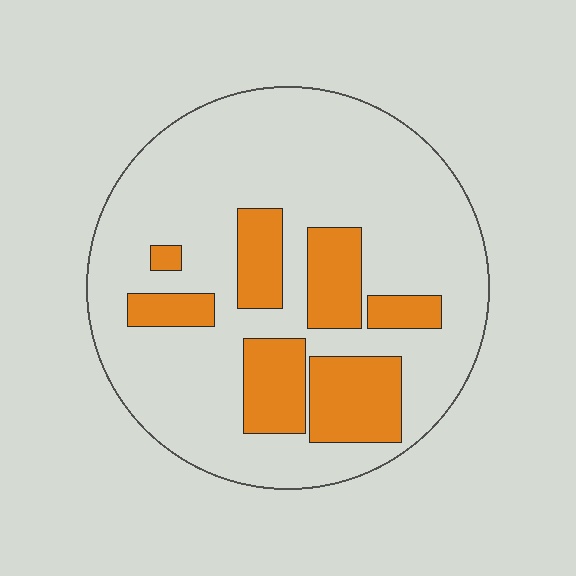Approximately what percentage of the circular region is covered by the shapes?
Approximately 25%.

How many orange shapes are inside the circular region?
7.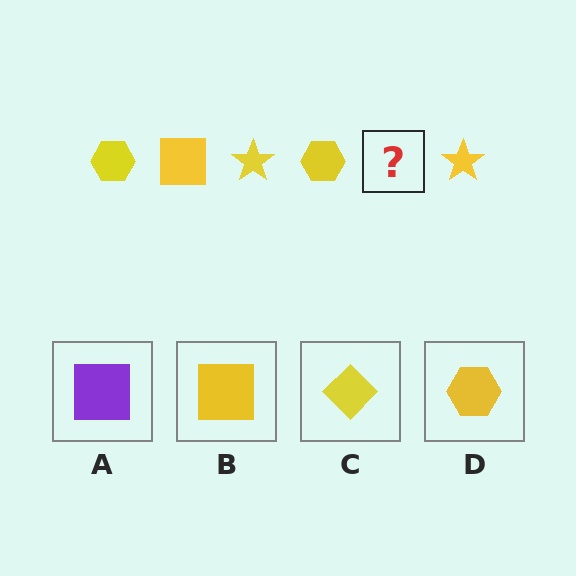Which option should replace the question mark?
Option B.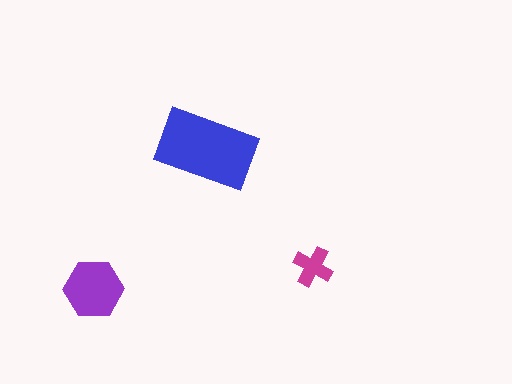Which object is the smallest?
The magenta cross.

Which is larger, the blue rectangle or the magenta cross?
The blue rectangle.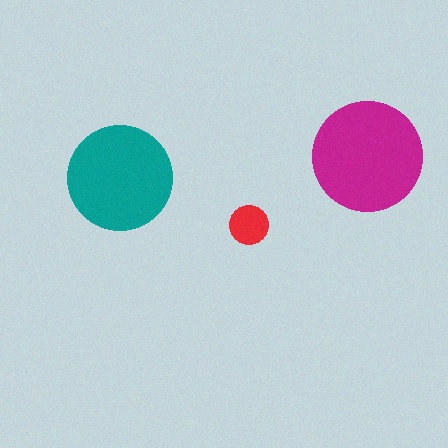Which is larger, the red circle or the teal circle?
The teal one.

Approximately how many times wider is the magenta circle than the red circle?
About 3 times wider.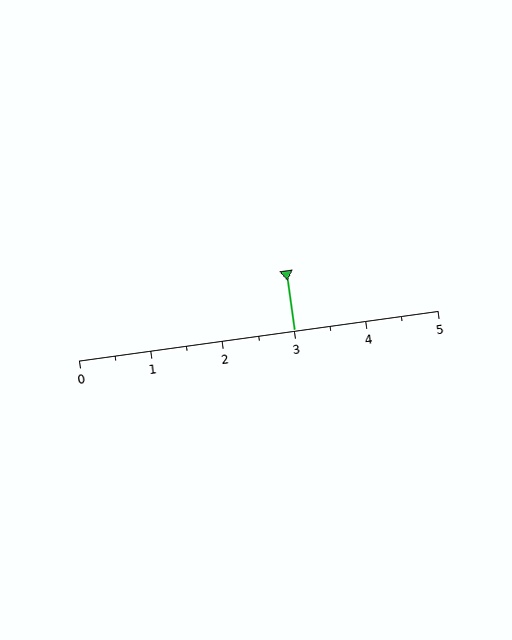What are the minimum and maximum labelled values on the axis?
The axis runs from 0 to 5.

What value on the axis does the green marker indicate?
The marker indicates approximately 3.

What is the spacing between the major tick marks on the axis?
The major ticks are spaced 1 apart.